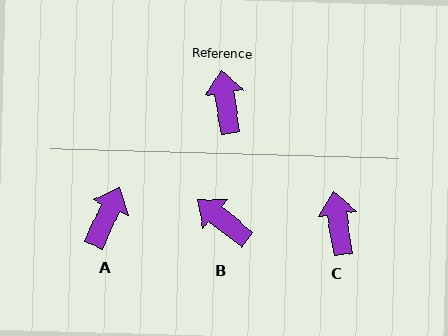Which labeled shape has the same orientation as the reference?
C.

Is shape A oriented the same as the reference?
No, it is off by about 32 degrees.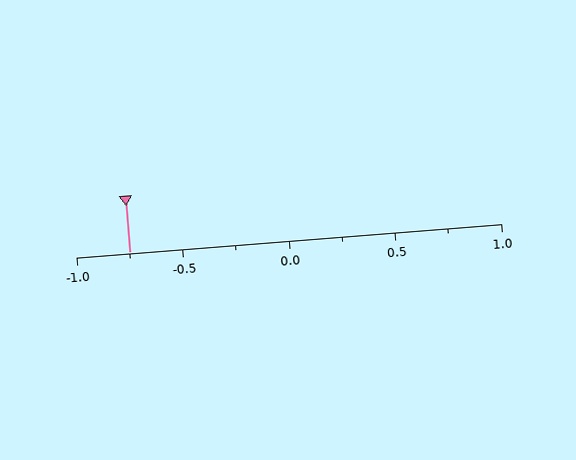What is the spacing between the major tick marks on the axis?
The major ticks are spaced 0.5 apart.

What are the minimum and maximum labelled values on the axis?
The axis runs from -1.0 to 1.0.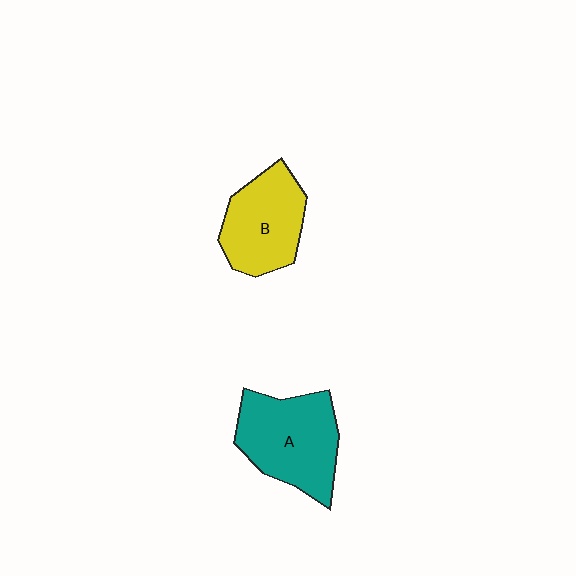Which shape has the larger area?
Shape A (teal).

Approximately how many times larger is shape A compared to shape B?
Approximately 1.2 times.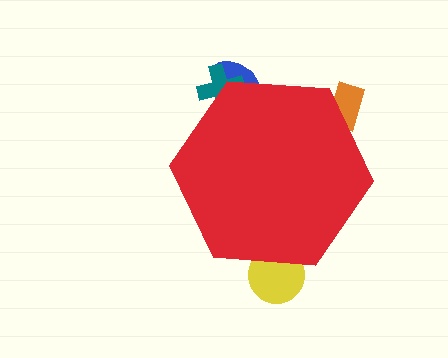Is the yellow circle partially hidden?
Yes, the yellow circle is partially hidden behind the red hexagon.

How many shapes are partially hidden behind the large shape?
4 shapes are partially hidden.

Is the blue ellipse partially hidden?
Yes, the blue ellipse is partially hidden behind the red hexagon.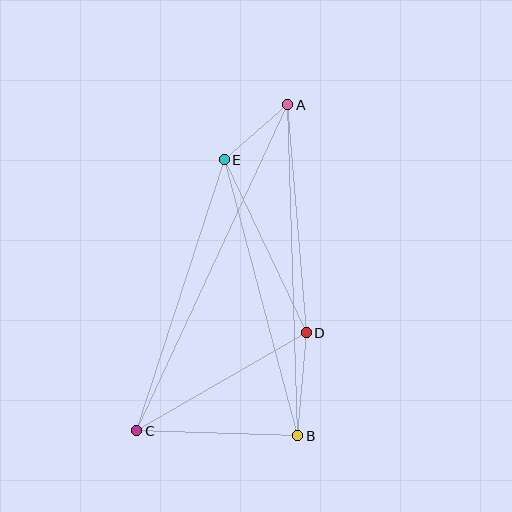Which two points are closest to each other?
Points A and E are closest to each other.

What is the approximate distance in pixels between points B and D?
The distance between B and D is approximately 103 pixels.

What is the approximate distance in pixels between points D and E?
The distance between D and E is approximately 191 pixels.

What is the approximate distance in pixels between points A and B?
The distance between A and B is approximately 331 pixels.